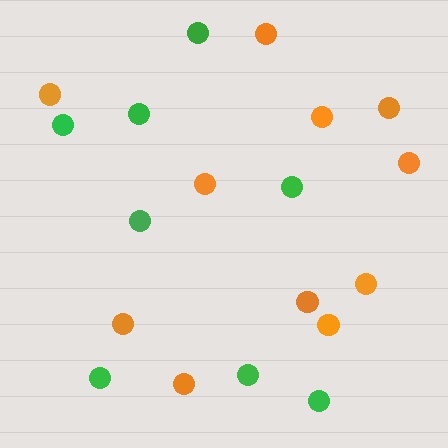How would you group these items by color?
There are 2 groups: one group of green circles (8) and one group of orange circles (11).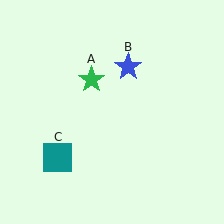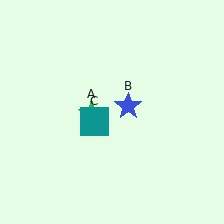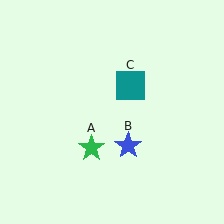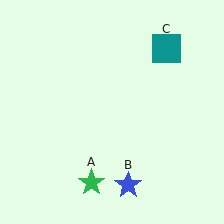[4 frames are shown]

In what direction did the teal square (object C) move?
The teal square (object C) moved up and to the right.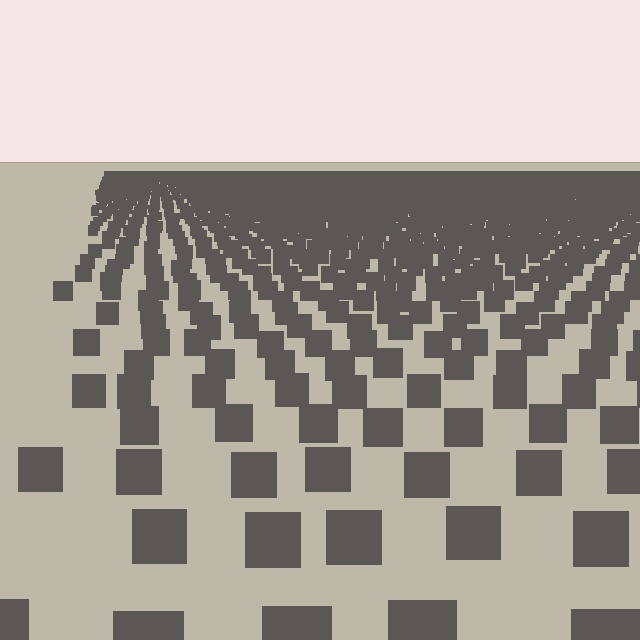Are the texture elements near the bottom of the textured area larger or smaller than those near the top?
Larger. Near the bottom, elements are closer to the viewer and appear at a bigger on-screen size.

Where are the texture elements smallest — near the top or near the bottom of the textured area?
Near the top.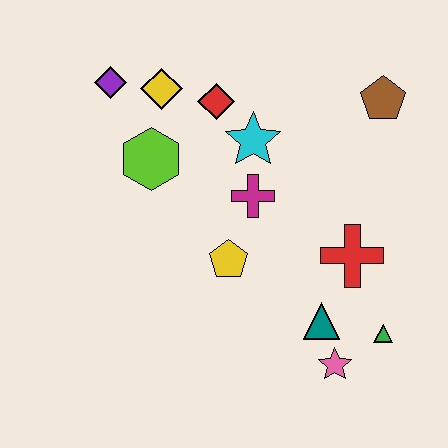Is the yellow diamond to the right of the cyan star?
No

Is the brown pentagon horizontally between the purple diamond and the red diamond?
No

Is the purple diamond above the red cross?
Yes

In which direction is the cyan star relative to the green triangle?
The cyan star is above the green triangle.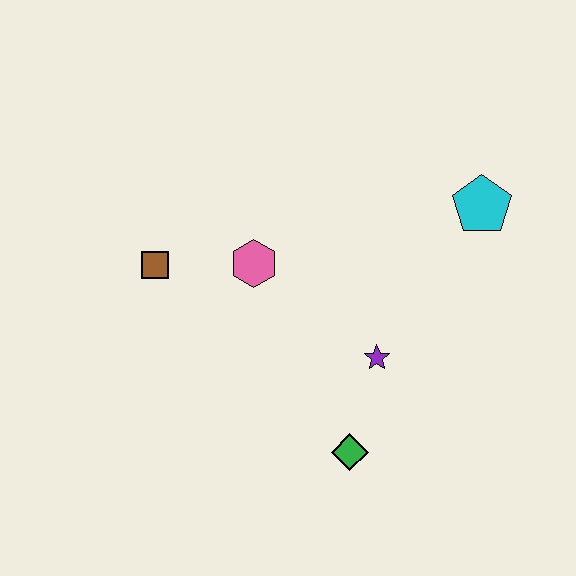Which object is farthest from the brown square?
The cyan pentagon is farthest from the brown square.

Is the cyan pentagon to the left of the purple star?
No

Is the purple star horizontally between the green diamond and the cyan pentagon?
Yes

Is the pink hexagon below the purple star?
No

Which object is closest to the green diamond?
The purple star is closest to the green diamond.